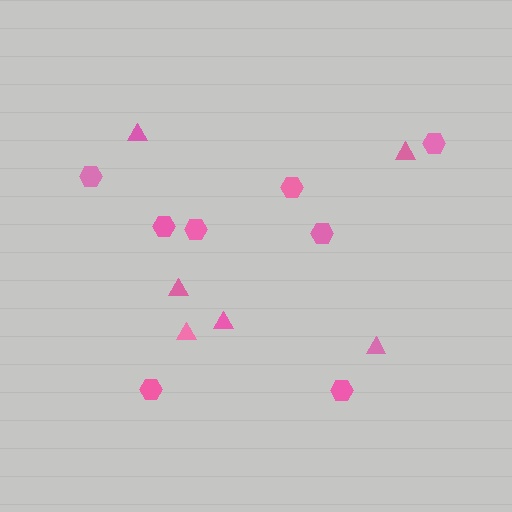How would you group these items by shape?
There are 2 groups: one group of triangles (6) and one group of hexagons (8).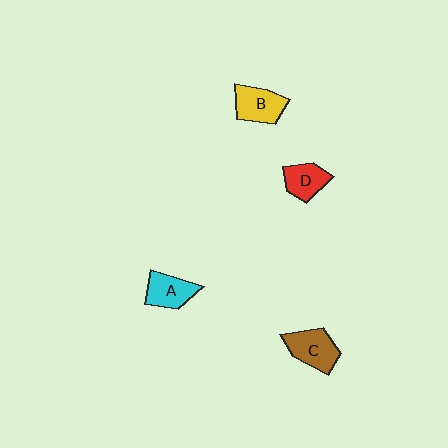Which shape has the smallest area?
Shape D (red).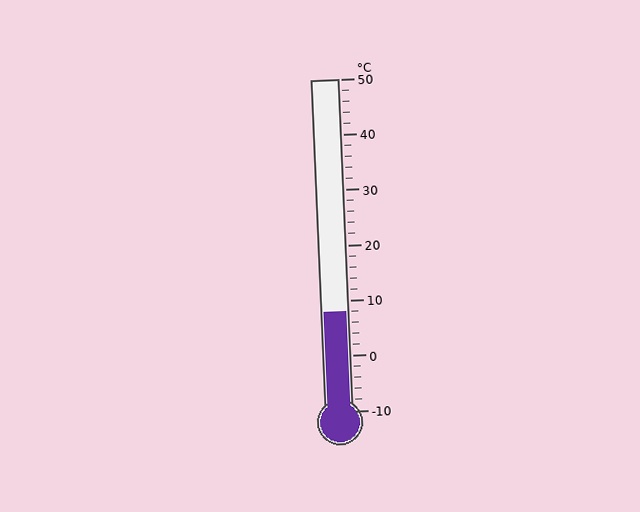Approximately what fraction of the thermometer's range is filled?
The thermometer is filled to approximately 30% of its range.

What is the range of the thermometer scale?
The thermometer scale ranges from -10°C to 50°C.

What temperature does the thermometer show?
The thermometer shows approximately 8°C.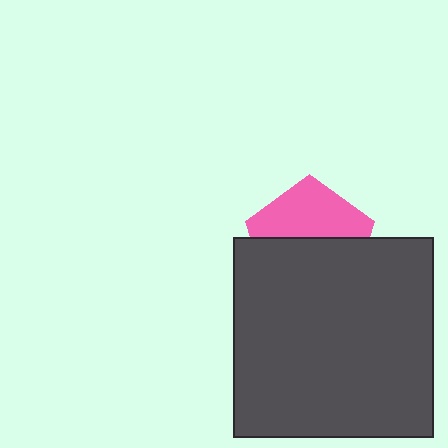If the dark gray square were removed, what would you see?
You would see the complete pink pentagon.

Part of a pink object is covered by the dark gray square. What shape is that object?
It is a pentagon.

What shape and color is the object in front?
The object in front is a dark gray square.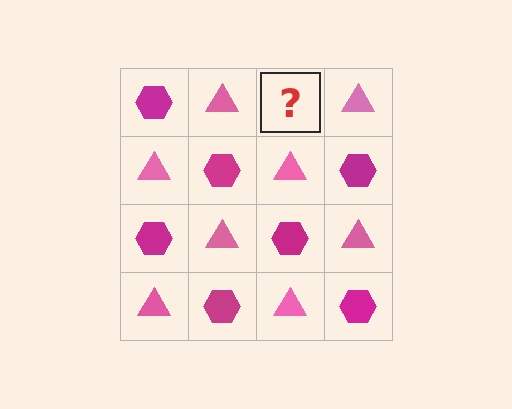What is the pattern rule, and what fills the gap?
The rule is that it alternates magenta hexagon and pink triangle in a checkerboard pattern. The gap should be filled with a magenta hexagon.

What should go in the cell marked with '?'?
The missing cell should contain a magenta hexagon.